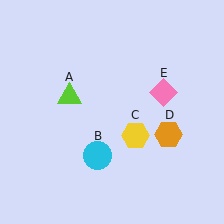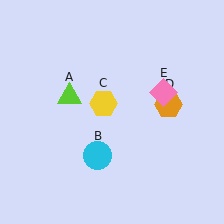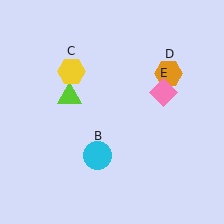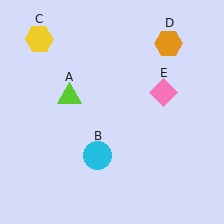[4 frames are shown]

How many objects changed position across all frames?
2 objects changed position: yellow hexagon (object C), orange hexagon (object D).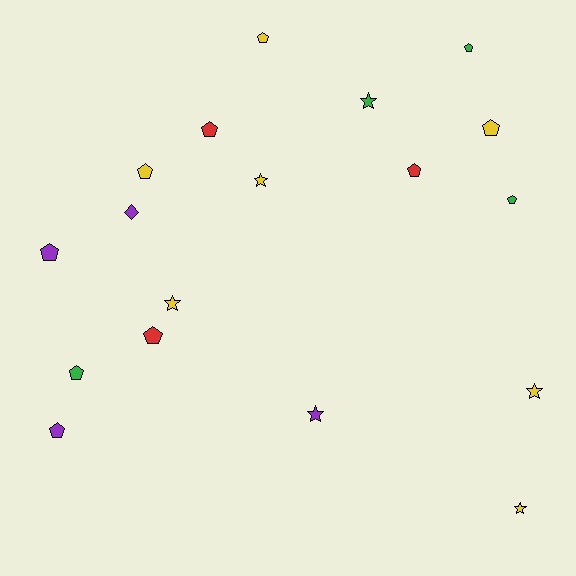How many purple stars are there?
There is 1 purple star.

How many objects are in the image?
There are 18 objects.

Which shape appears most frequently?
Pentagon, with 11 objects.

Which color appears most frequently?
Yellow, with 7 objects.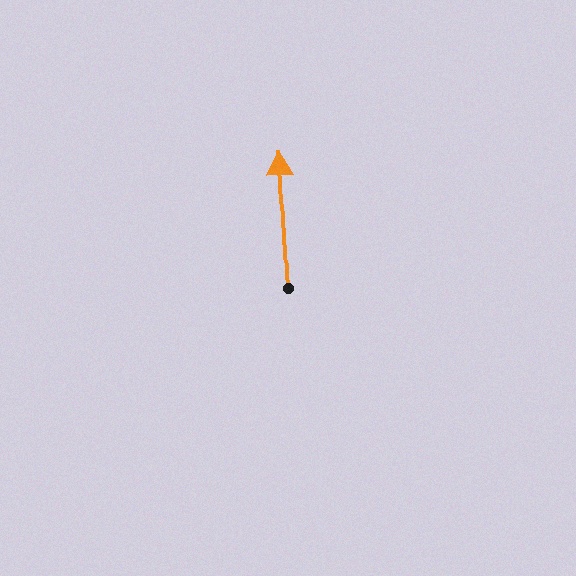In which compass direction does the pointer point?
North.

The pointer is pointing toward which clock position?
Roughly 12 o'clock.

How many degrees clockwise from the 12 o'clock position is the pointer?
Approximately 357 degrees.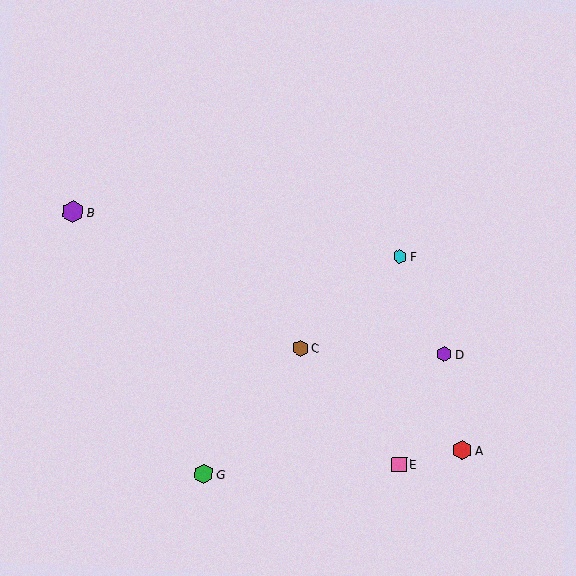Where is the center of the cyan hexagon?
The center of the cyan hexagon is at (400, 256).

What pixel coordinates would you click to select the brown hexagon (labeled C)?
Click at (300, 348) to select the brown hexagon C.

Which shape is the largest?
The purple hexagon (labeled B) is the largest.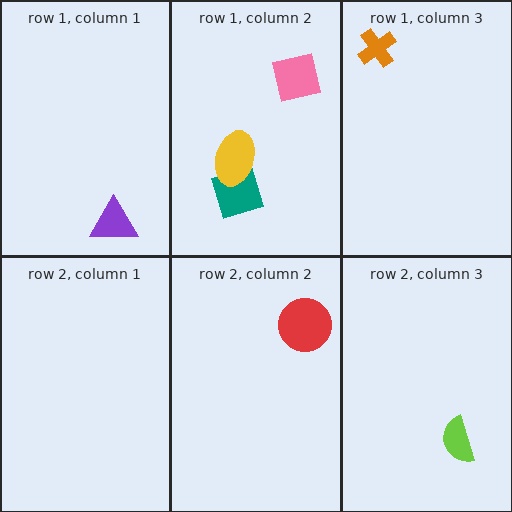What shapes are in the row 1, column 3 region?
The orange cross.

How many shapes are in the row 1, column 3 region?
1.